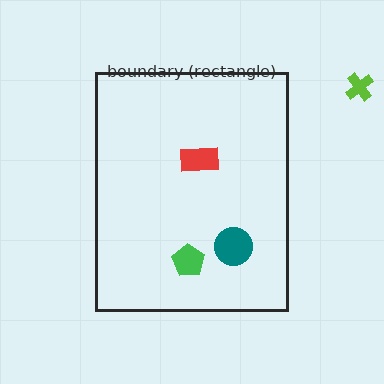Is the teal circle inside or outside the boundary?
Inside.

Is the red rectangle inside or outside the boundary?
Inside.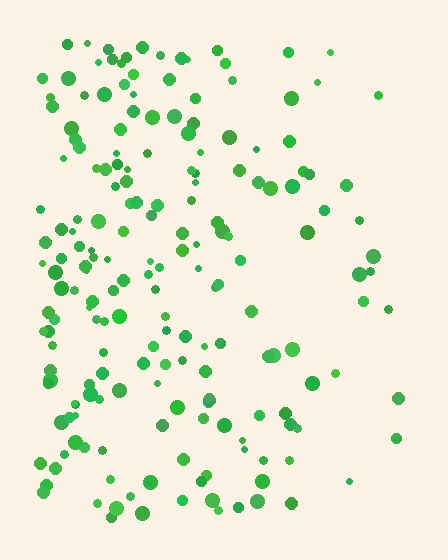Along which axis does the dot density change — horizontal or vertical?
Horizontal.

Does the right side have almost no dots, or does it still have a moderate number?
Still a moderate number, just noticeably fewer than the left.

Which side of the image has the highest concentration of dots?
The left.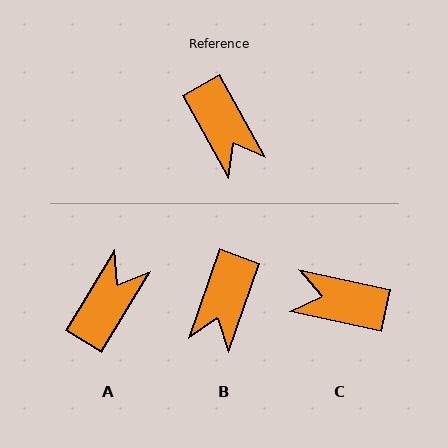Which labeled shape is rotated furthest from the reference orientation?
C, about 132 degrees away.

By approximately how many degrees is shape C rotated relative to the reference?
Approximately 132 degrees clockwise.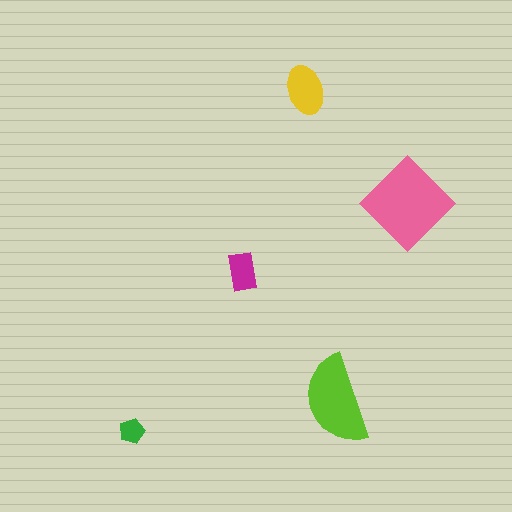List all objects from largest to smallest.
The pink diamond, the lime semicircle, the yellow ellipse, the magenta rectangle, the green pentagon.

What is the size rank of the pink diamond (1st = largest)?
1st.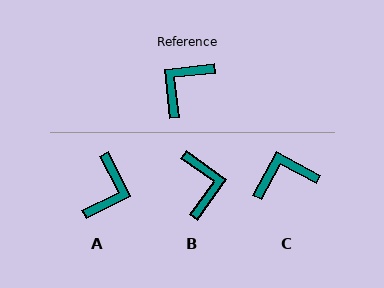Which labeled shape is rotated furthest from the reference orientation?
A, about 159 degrees away.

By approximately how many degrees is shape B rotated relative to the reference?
Approximately 132 degrees clockwise.